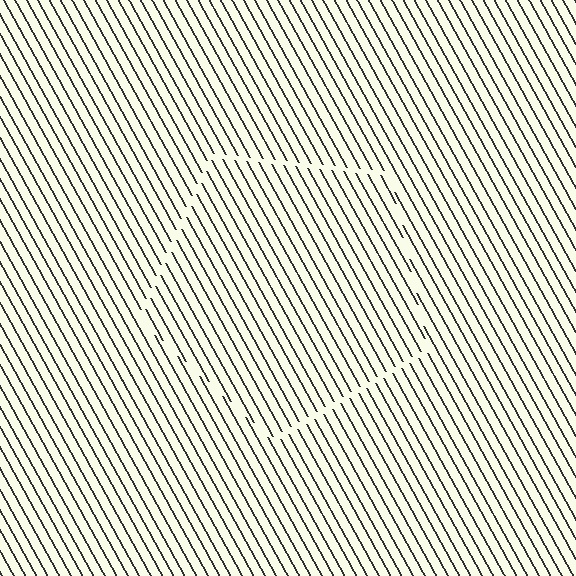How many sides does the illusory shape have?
5 sides — the line-ends trace a pentagon.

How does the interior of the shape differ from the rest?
The interior of the shape contains the same grating, shifted by half a period — the contour is defined by the phase discontinuity where line-ends from the inner and outer gratings abut.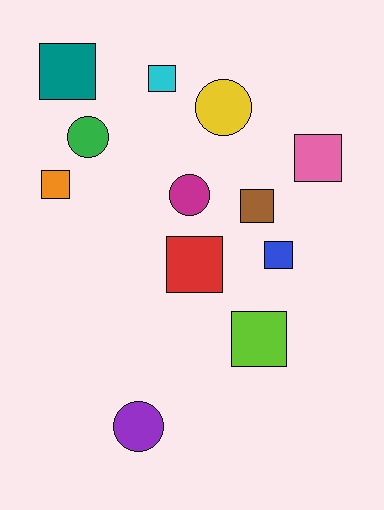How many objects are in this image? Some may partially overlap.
There are 12 objects.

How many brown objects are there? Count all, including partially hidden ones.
There is 1 brown object.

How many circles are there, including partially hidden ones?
There are 4 circles.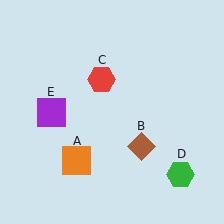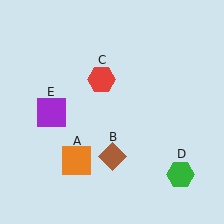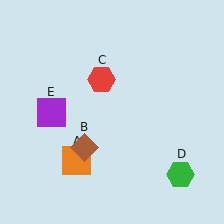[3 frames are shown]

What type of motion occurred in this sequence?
The brown diamond (object B) rotated clockwise around the center of the scene.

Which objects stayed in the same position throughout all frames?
Orange square (object A) and red hexagon (object C) and green hexagon (object D) and purple square (object E) remained stationary.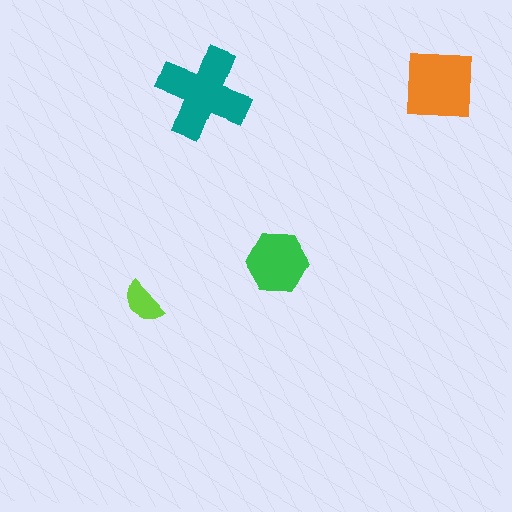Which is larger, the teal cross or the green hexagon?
The teal cross.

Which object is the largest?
The teal cross.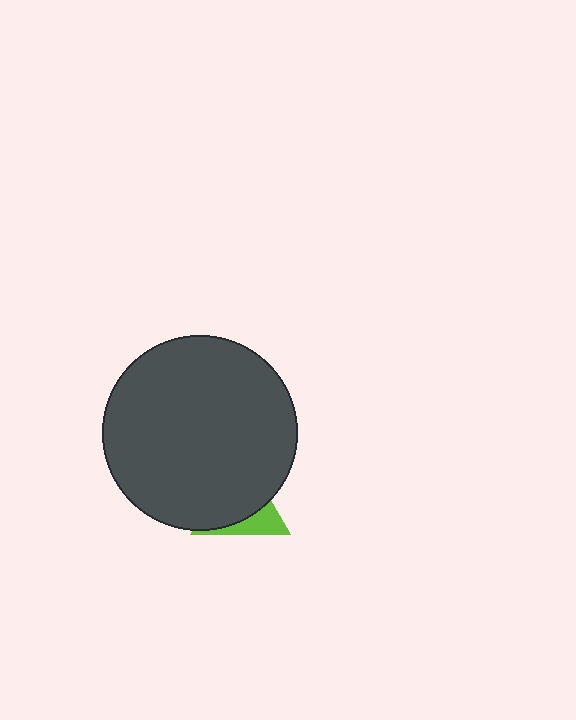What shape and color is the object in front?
The object in front is a dark gray circle.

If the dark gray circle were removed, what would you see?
You would see the complete lime triangle.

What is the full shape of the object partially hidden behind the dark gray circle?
The partially hidden object is a lime triangle.